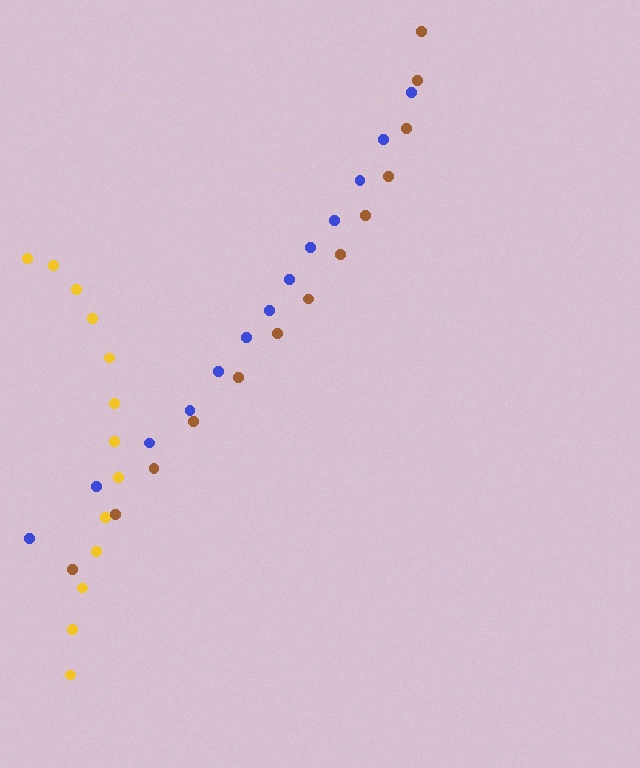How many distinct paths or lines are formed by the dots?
There are 3 distinct paths.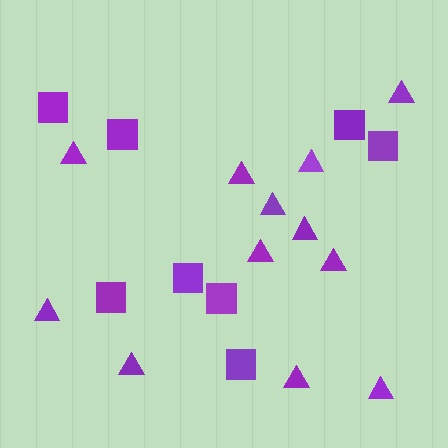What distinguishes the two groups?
There are 2 groups: one group of squares (8) and one group of triangles (12).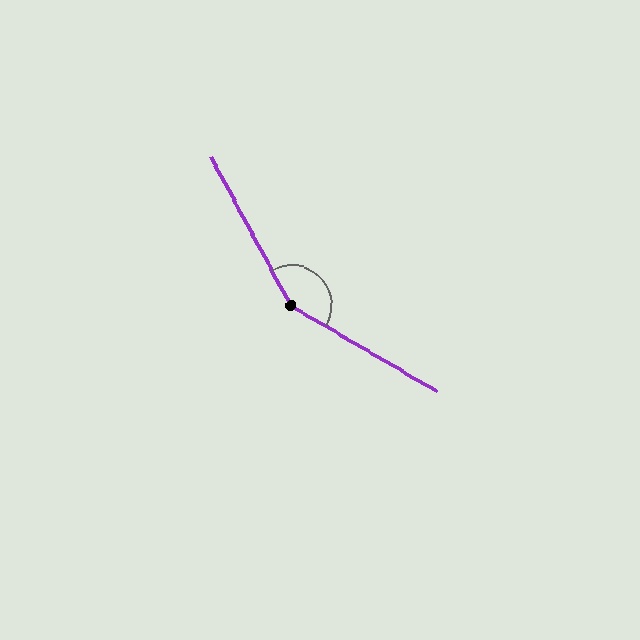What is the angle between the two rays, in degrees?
Approximately 149 degrees.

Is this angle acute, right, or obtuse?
It is obtuse.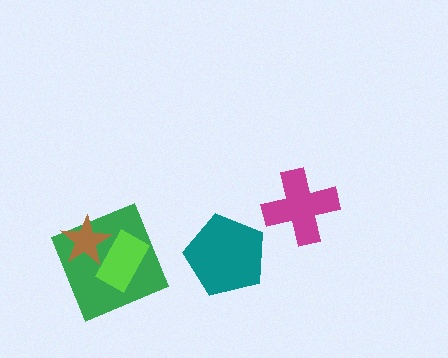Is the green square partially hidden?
Yes, it is partially covered by another shape.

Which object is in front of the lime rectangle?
The brown star is in front of the lime rectangle.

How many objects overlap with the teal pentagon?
0 objects overlap with the teal pentagon.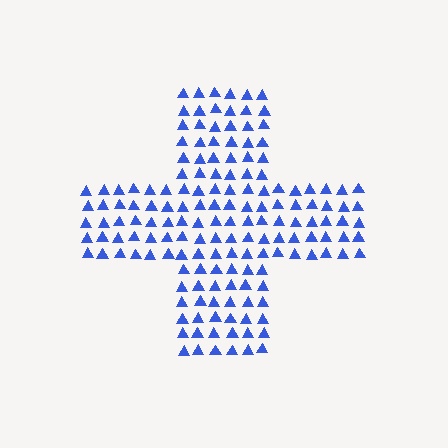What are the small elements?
The small elements are triangles.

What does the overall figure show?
The overall figure shows a cross.